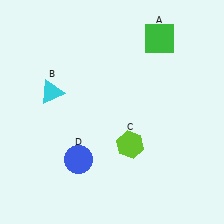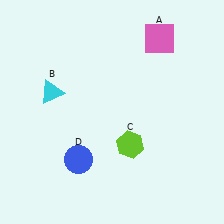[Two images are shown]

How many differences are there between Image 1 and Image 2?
There is 1 difference between the two images.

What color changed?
The square (A) changed from green in Image 1 to pink in Image 2.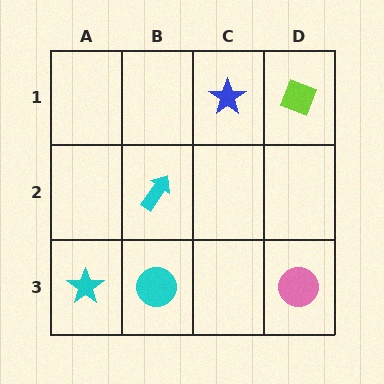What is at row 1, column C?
A blue star.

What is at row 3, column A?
A cyan star.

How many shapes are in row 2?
1 shape.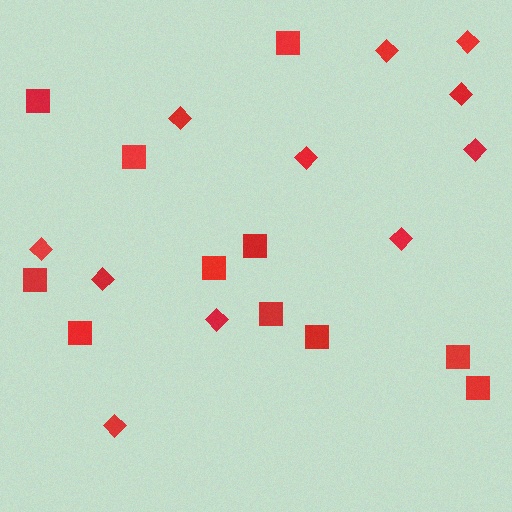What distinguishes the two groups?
There are 2 groups: one group of squares (11) and one group of diamonds (11).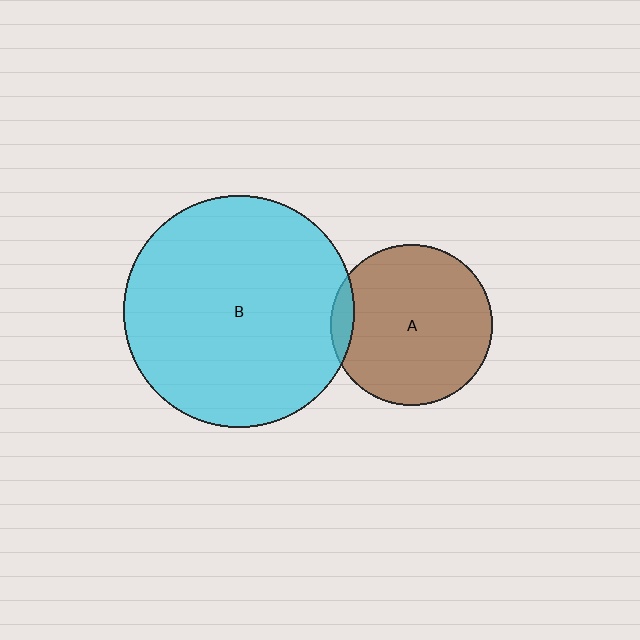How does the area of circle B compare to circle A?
Approximately 2.1 times.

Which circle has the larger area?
Circle B (cyan).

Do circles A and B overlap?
Yes.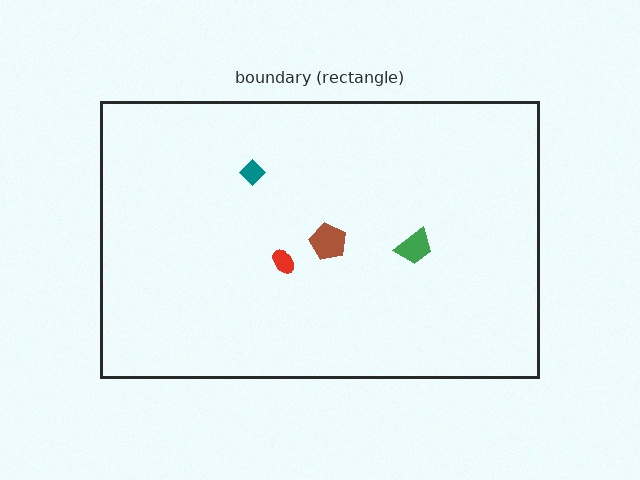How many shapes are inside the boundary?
4 inside, 0 outside.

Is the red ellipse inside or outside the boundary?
Inside.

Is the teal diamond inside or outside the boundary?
Inside.